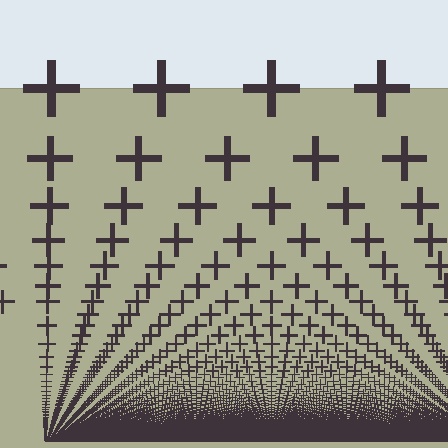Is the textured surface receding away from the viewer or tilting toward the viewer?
The surface appears to tilt toward the viewer. Texture elements get larger and sparser toward the top.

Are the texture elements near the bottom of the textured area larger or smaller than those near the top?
Smaller. The gradient is inverted — elements near the bottom are smaller and denser.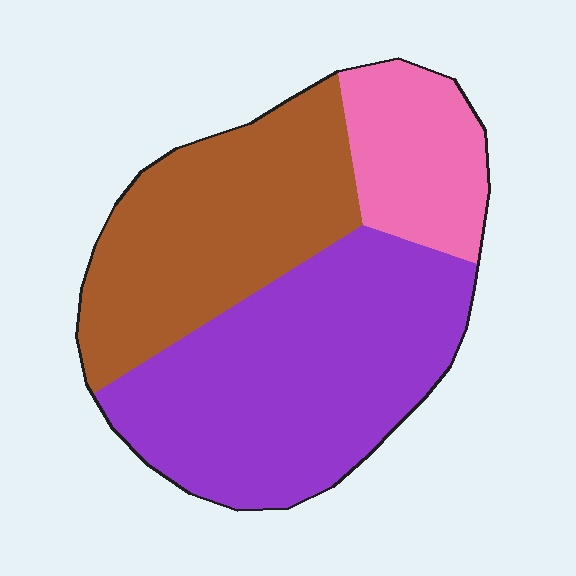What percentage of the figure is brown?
Brown takes up about one third (1/3) of the figure.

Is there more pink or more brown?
Brown.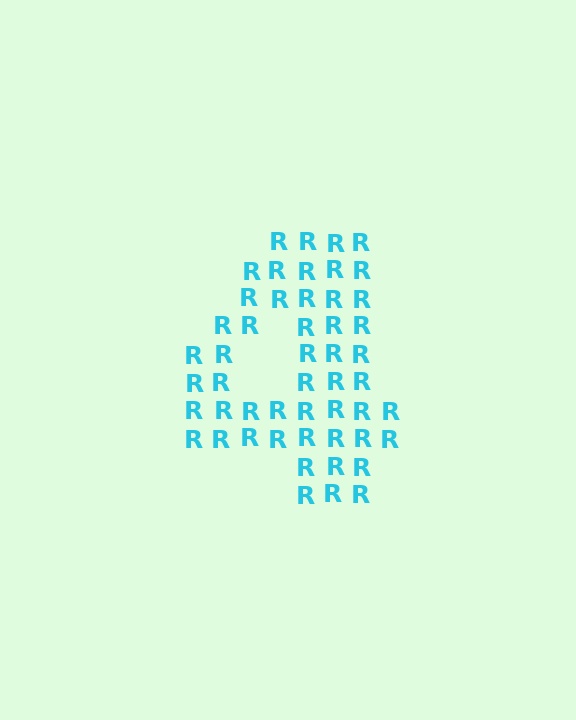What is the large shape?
The large shape is the digit 4.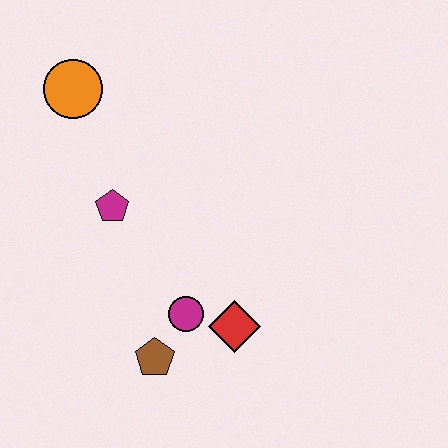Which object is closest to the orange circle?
The magenta pentagon is closest to the orange circle.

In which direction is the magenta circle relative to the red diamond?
The magenta circle is to the left of the red diamond.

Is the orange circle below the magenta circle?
No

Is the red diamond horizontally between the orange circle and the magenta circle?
No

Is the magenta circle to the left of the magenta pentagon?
No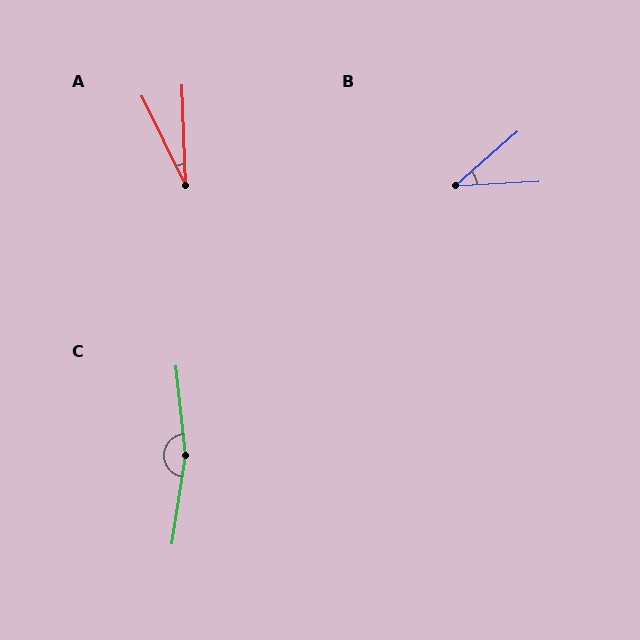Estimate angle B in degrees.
Approximately 38 degrees.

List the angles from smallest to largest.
A (24°), B (38°), C (165°).